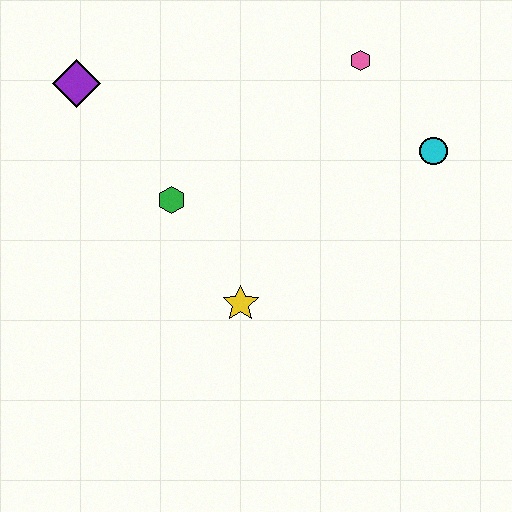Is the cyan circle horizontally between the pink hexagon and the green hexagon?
No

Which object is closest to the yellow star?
The green hexagon is closest to the yellow star.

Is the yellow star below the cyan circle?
Yes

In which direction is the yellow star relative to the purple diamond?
The yellow star is below the purple diamond.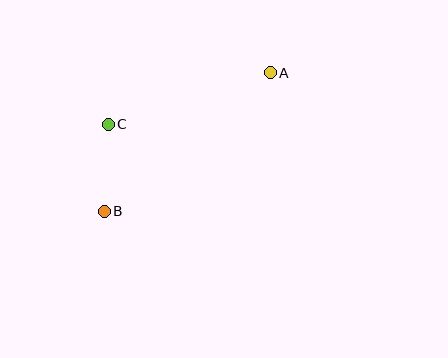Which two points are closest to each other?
Points B and C are closest to each other.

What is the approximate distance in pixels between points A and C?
The distance between A and C is approximately 170 pixels.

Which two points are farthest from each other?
Points A and B are farthest from each other.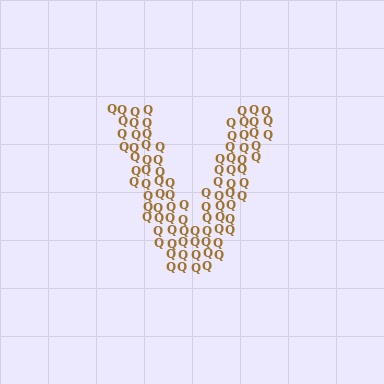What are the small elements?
The small elements are letter Q's.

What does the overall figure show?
The overall figure shows the letter V.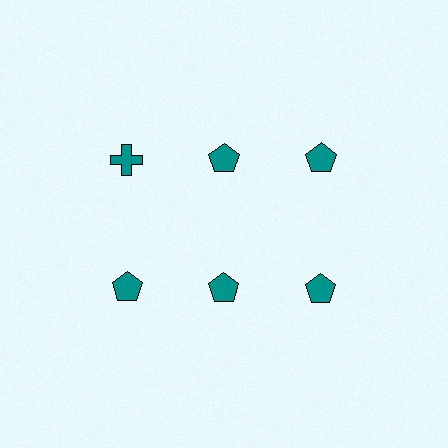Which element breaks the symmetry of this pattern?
The teal cross in the top row, leftmost column breaks the symmetry. All other shapes are teal pentagons.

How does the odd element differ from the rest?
It has a different shape: cross instead of pentagon.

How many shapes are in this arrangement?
There are 6 shapes arranged in a grid pattern.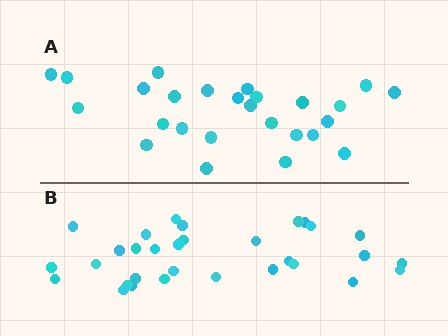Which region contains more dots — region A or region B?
Region B (the bottom region) has more dots.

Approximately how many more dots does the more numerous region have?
Region B has about 5 more dots than region A.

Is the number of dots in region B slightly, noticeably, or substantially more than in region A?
Region B has only slightly more — the two regions are fairly close. The ratio is roughly 1.2 to 1.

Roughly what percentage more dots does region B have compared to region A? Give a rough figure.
About 20% more.